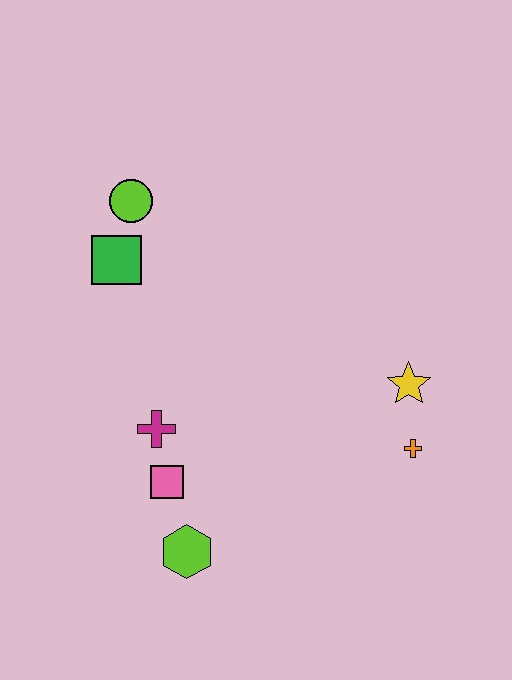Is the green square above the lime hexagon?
Yes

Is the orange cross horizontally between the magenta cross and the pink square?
No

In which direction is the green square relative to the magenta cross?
The green square is above the magenta cross.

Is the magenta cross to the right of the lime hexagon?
No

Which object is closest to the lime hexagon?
The pink square is closest to the lime hexagon.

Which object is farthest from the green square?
The orange cross is farthest from the green square.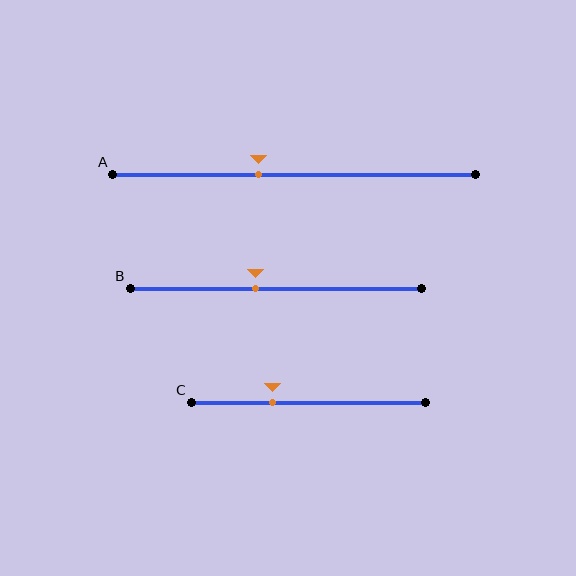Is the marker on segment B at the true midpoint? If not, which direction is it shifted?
No, the marker on segment B is shifted to the left by about 7% of the segment length.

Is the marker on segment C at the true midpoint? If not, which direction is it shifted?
No, the marker on segment C is shifted to the left by about 15% of the segment length.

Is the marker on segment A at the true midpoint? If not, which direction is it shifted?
No, the marker on segment A is shifted to the left by about 10% of the segment length.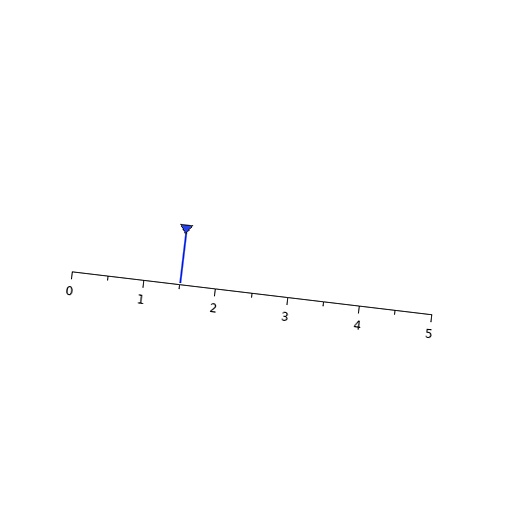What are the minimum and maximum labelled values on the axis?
The axis runs from 0 to 5.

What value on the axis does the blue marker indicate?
The marker indicates approximately 1.5.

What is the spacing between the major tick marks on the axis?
The major ticks are spaced 1 apart.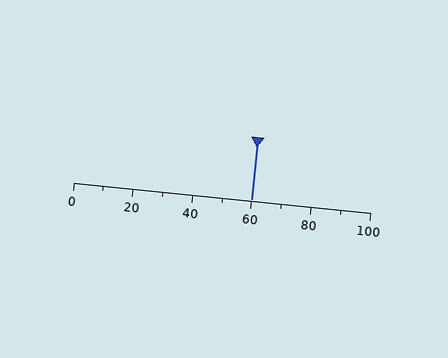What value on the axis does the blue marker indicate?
The marker indicates approximately 60.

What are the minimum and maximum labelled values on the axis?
The axis runs from 0 to 100.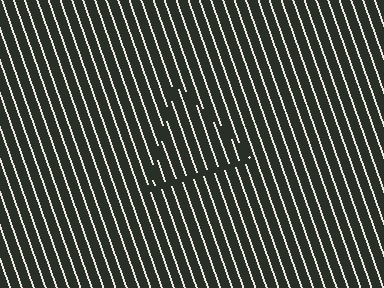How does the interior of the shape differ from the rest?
The interior of the shape contains the same grating, shifted by half a period — the contour is defined by the phase discontinuity where line-ends from the inner and outer gratings abut.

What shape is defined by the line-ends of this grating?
An illusory triangle. The interior of the shape contains the same grating, shifted by half a period — the contour is defined by the phase discontinuity where line-ends from the inner and outer gratings abut.